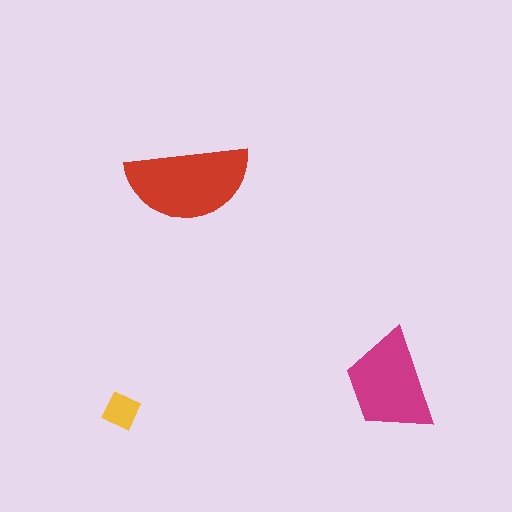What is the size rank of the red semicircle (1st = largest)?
1st.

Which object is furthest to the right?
The magenta trapezoid is rightmost.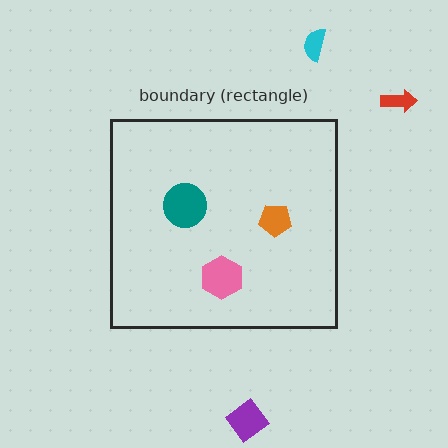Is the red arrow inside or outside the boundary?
Outside.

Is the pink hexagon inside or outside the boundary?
Inside.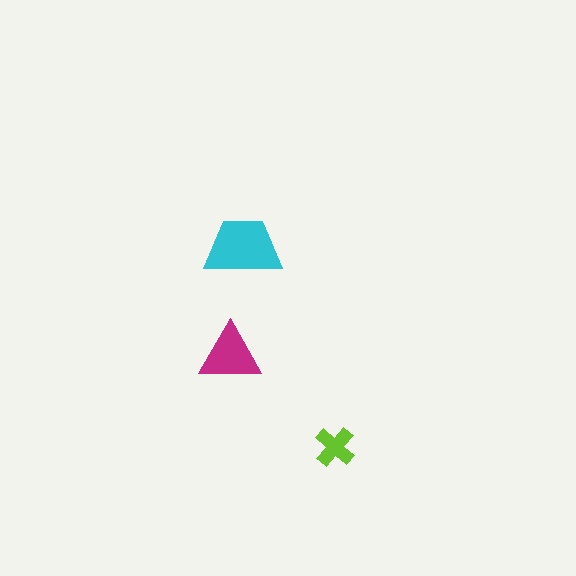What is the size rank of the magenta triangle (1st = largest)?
2nd.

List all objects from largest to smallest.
The cyan trapezoid, the magenta triangle, the lime cross.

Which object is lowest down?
The lime cross is bottommost.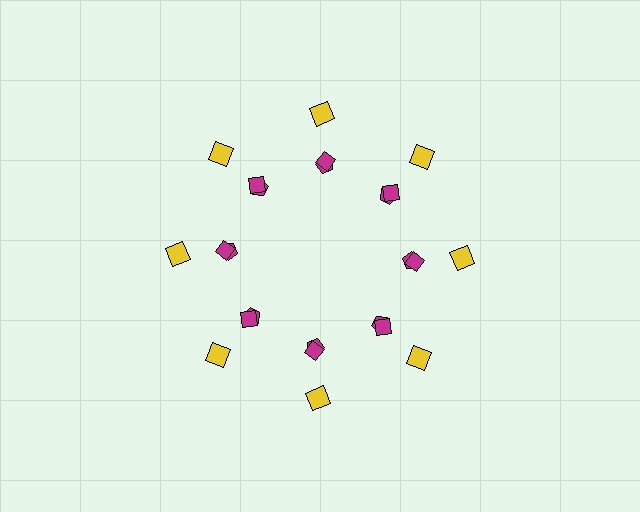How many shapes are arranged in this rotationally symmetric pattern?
There are 24 shapes, arranged in 8 groups of 3.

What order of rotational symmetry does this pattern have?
This pattern has 8-fold rotational symmetry.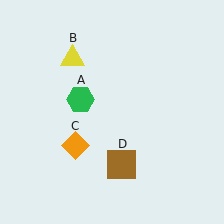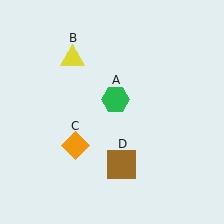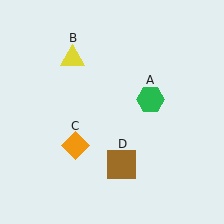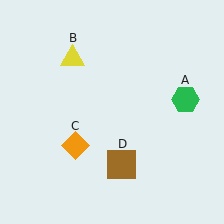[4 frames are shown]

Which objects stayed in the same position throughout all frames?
Yellow triangle (object B) and orange diamond (object C) and brown square (object D) remained stationary.